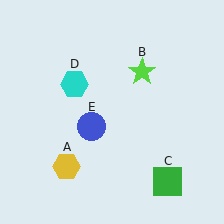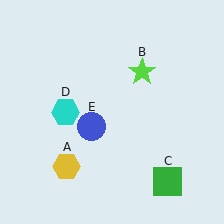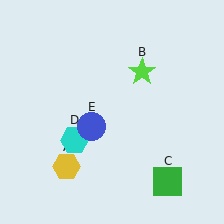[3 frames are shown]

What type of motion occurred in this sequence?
The cyan hexagon (object D) rotated counterclockwise around the center of the scene.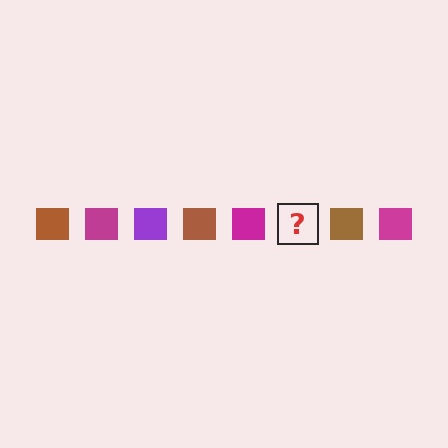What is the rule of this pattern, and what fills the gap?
The rule is that the pattern cycles through brown, magenta, purple squares. The gap should be filled with a purple square.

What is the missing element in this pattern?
The missing element is a purple square.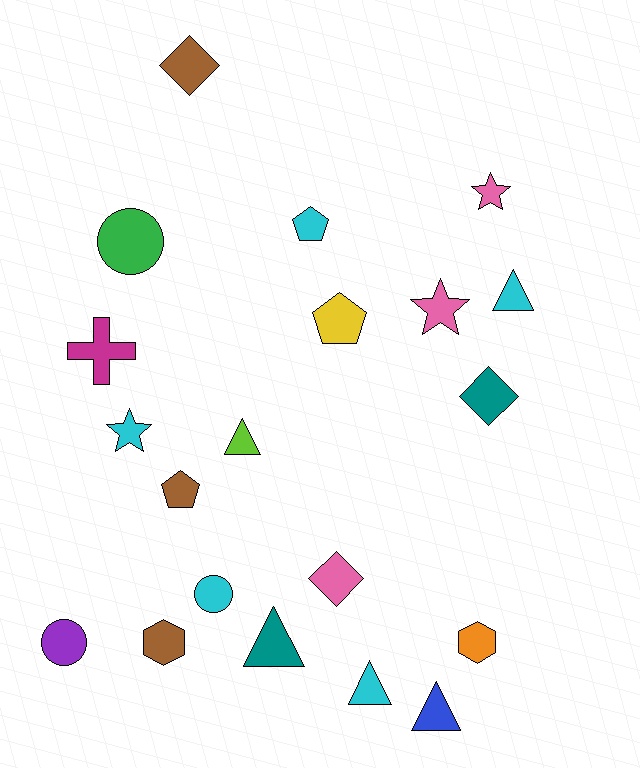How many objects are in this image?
There are 20 objects.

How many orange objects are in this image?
There is 1 orange object.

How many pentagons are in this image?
There are 3 pentagons.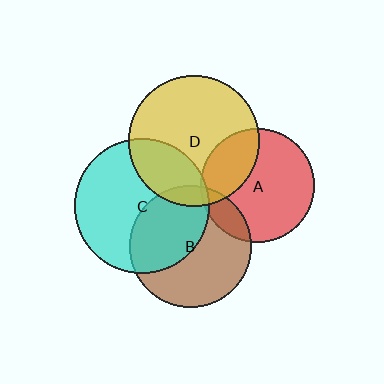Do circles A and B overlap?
Yes.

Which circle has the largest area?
Circle C (cyan).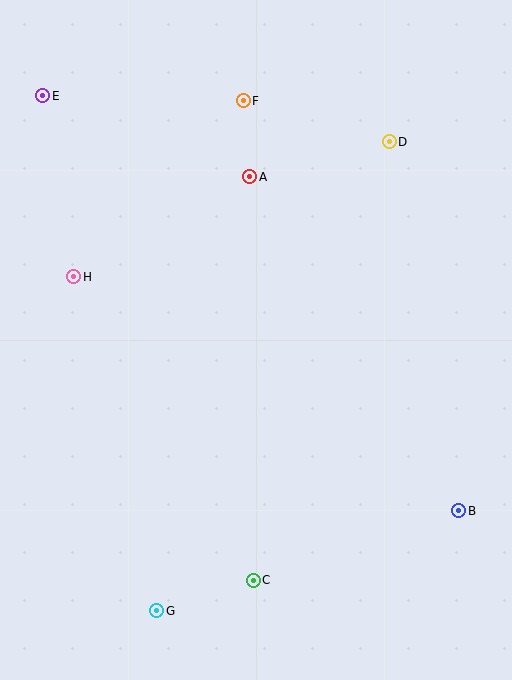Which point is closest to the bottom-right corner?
Point B is closest to the bottom-right corner.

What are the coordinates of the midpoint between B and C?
The midpoint between B and C is at (356, 546).